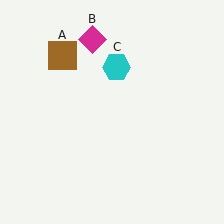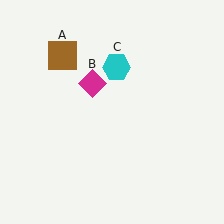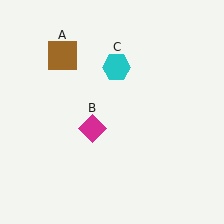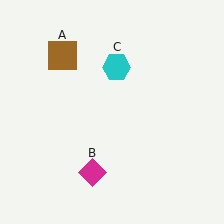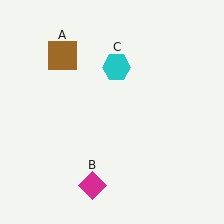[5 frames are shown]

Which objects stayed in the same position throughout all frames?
Brown square (object A) and cyan hexagon (object C) remained stationary.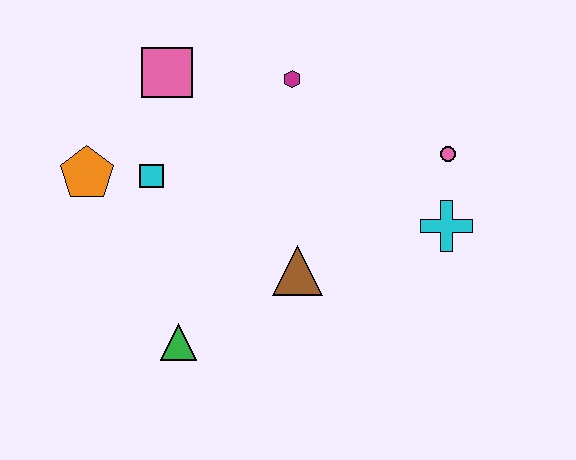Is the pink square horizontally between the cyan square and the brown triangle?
Yes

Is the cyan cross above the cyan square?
No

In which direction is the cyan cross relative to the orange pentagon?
The cyan cross is to the right of the orange pentagon.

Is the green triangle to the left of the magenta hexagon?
Yes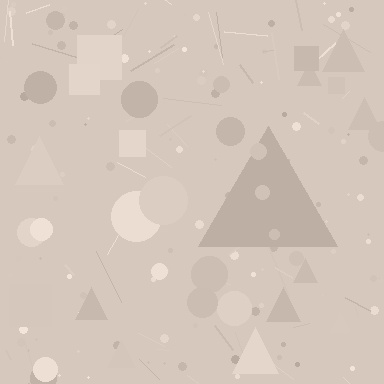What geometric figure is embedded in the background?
A triangle is embedded in the background.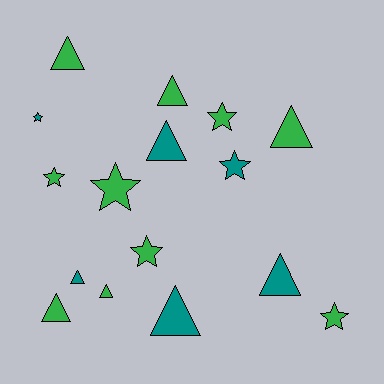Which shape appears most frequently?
Triangle, with 9 objects.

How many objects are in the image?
There are 16 objects.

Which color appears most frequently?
Green, with 10 objects.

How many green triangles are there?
There are 5 green triangles.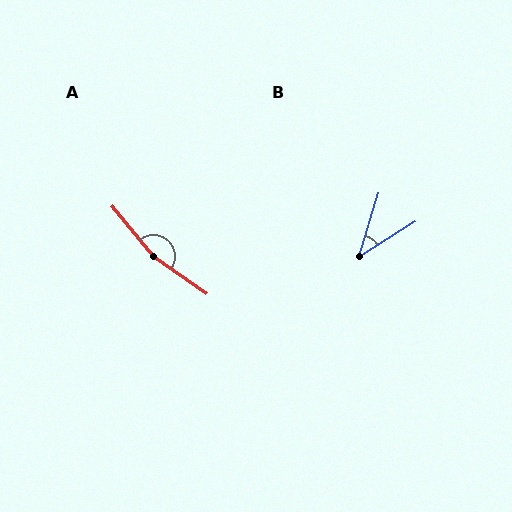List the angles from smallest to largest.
B (41°), A (164°).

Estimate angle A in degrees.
Approximately 164 degrees.